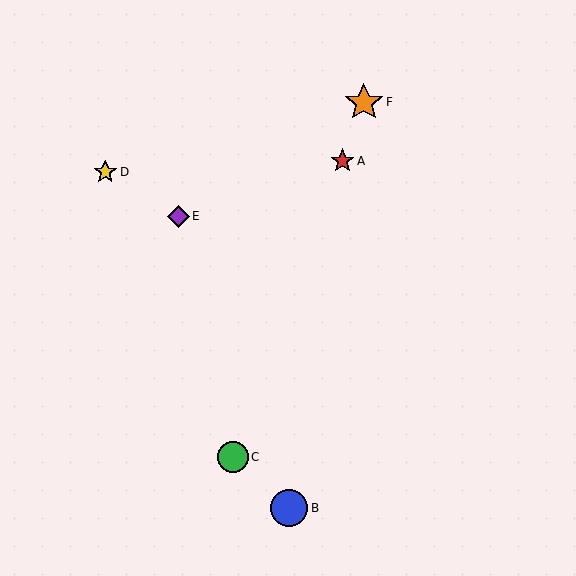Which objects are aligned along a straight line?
Objects A, C, F are aligned along a straight line.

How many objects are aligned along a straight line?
3 objects (A, C, F) are aligned along a straight line.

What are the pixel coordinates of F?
Object F is at (364, 102).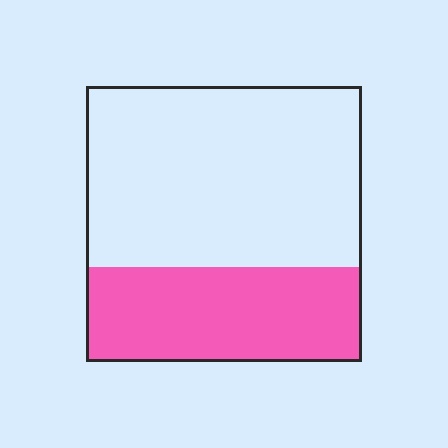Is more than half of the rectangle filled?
No.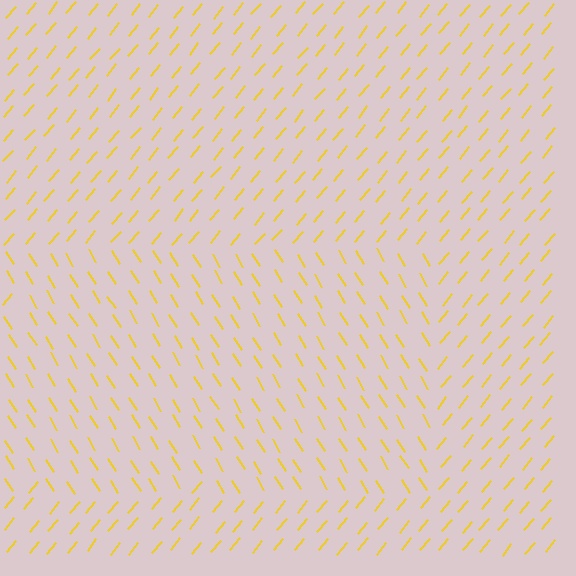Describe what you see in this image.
The image is filled with small yellow line segments. A rectangle region in the image has lines oriented differently from the surrounding lines, creating a visible texture boundary.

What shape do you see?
I see a rectangle.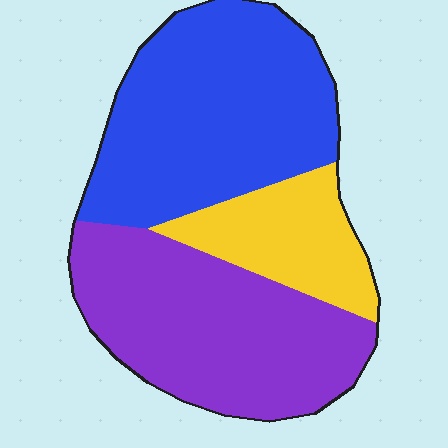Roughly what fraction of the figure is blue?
Blue takes up about two fifths (2/5) of the figure.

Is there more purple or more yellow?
Purple.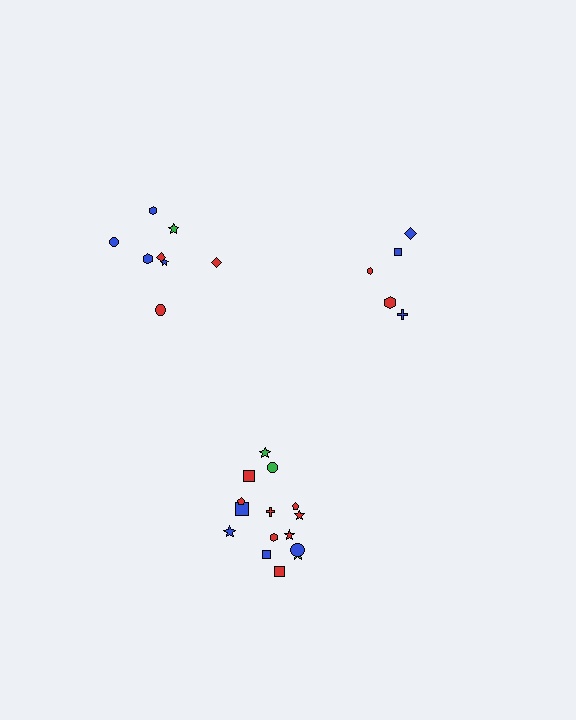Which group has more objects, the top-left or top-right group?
The top-left group.